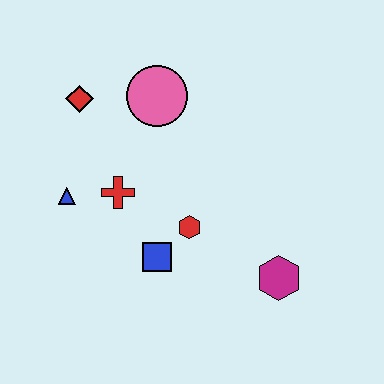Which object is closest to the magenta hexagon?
The red hexagon is closest to the magenta hexagon.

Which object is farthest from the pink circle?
The magenta hexagon is farthest from the pink circle.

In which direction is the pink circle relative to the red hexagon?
The pink circle is above the red hexagon.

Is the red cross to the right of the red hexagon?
No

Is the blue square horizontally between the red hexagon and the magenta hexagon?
No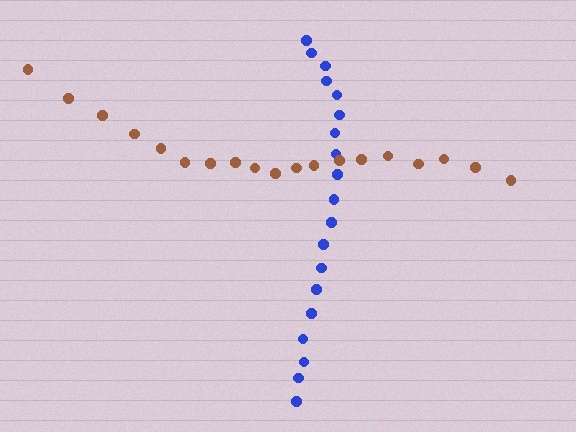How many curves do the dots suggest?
There are 2 distinct paths.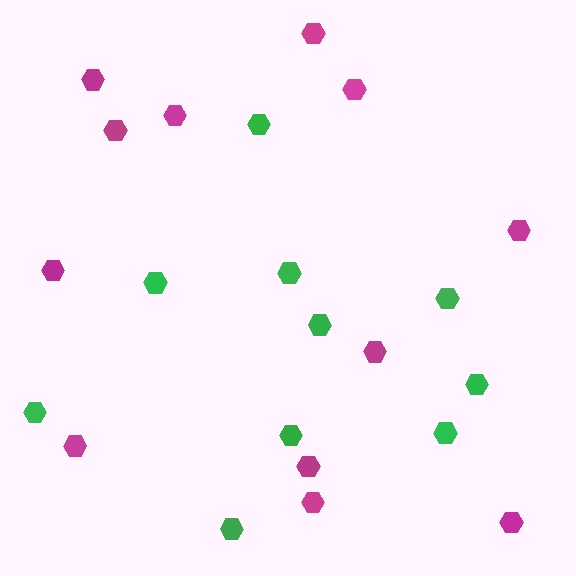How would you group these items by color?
There are 2 groups: one group of magenta hexagons (12) and one group of green hexagons (10).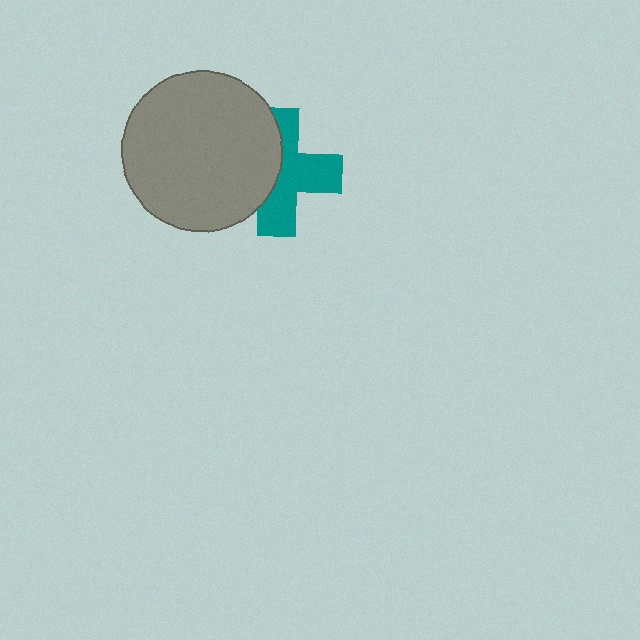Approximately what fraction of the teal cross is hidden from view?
Roughly 42% of the teal cross is hidden behind the gray circle.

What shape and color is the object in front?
The object in front is a gray circle.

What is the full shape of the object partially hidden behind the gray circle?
The partially hidden object is a teal cross.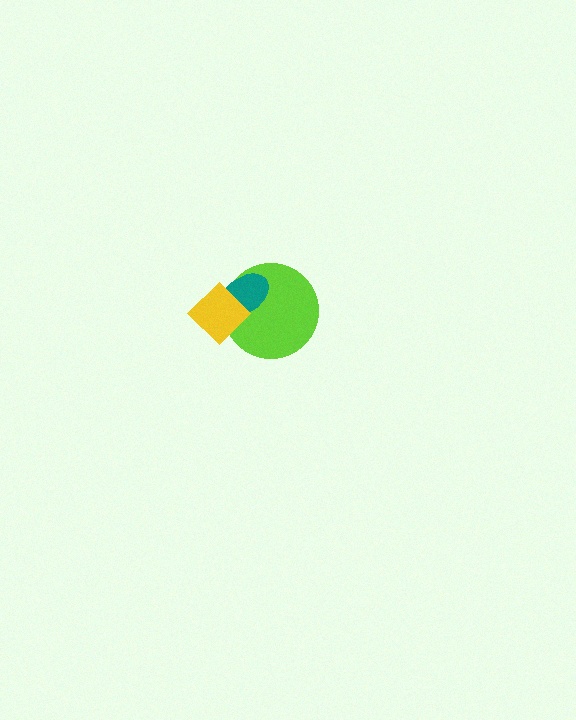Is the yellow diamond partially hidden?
No, no other shape covers it.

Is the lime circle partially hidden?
Yes, it is partially covered by another shape.